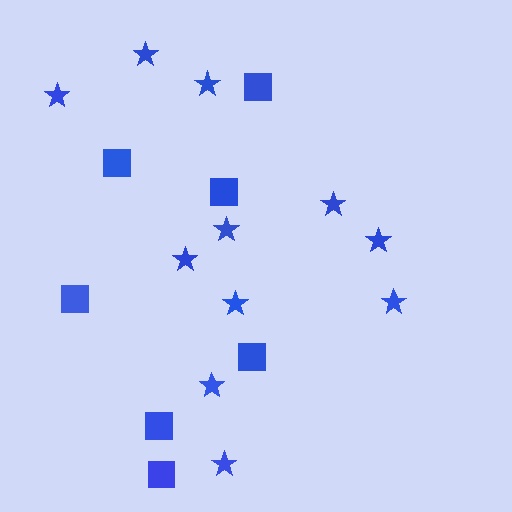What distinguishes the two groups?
There are 2 groups: one group of squares (7) and one group of stars (11).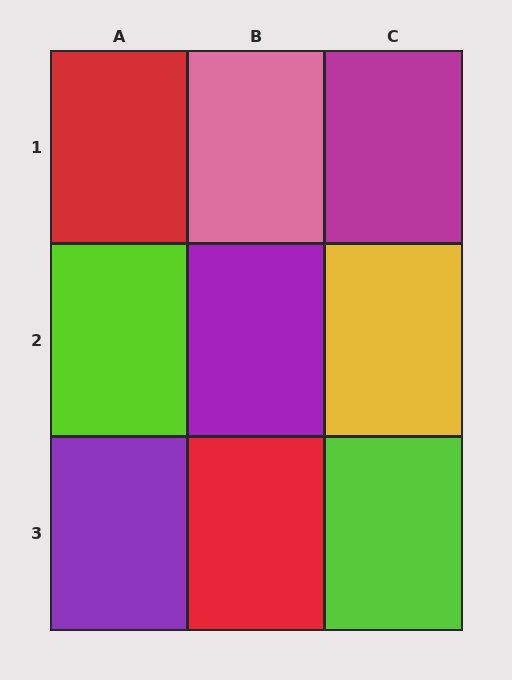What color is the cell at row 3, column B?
Red.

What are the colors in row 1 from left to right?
Red, pink, magenta.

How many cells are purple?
2 cells are purple.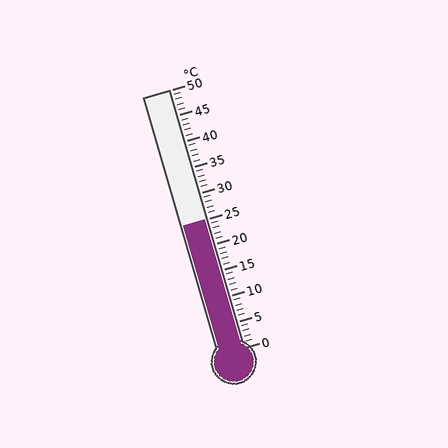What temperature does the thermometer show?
The thermometer shows approximately 25°C.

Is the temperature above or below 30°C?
The temperature is below 30°C.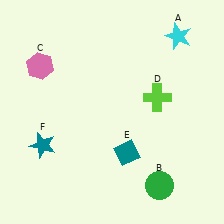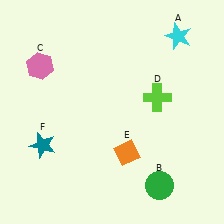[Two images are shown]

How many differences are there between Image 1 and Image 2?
There is 1 difference between the two images.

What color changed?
The diamond (E) changed from teal in Image 1 to orange in Image 2.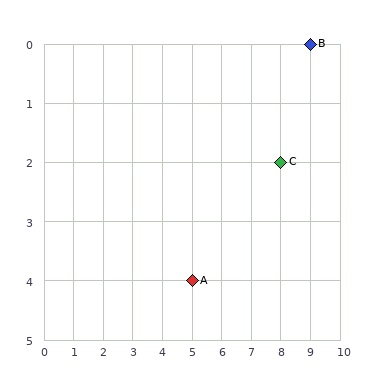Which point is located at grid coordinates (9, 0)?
Point B is at (9, 0).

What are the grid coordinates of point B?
Point B is at grid coordinates (9, 0).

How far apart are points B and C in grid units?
Points B and C are 1 column and 2 rows apart (about 2.2 grid units diagonally).